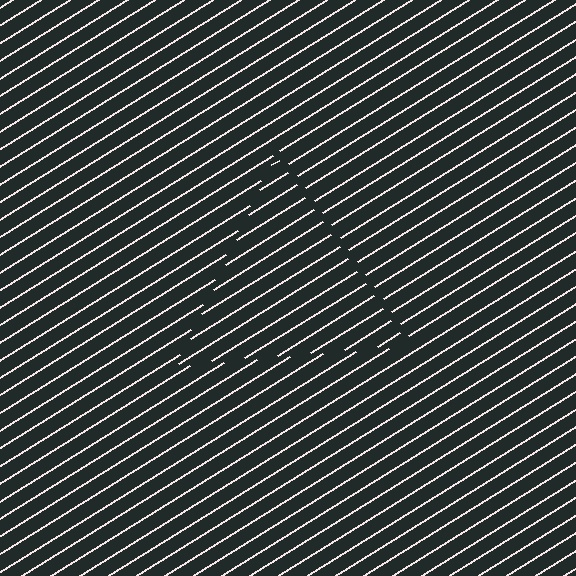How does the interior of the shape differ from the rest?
The interior of the shape contains the same grating, shifted by half a period — the contour is defined by the phase discontinuity where line-ends from the inner and outer gratings abut.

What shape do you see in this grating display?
An illusory triangle. The interior of the shape contains the same grating, shifted by half a period — the contour is defined by the phase discontinuity where line-ends from the inner and outer gratings abut.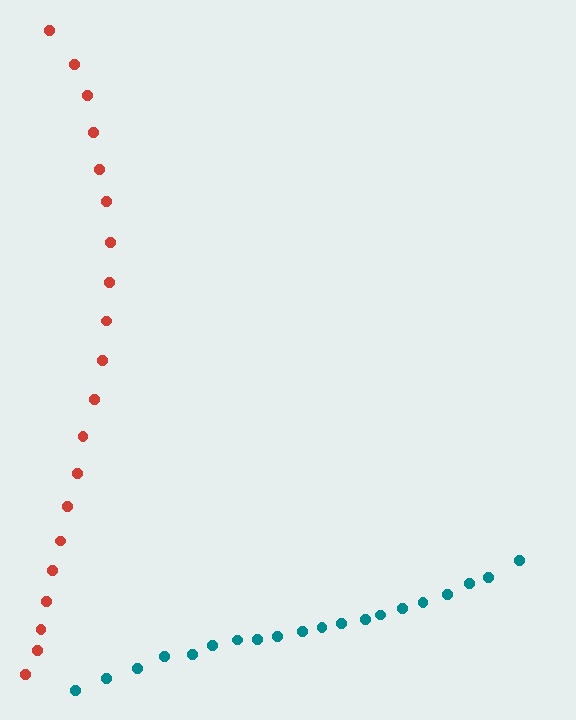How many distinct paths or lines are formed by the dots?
There are 2 distinct paths.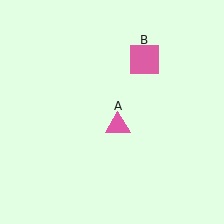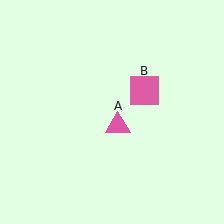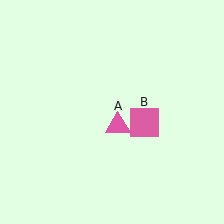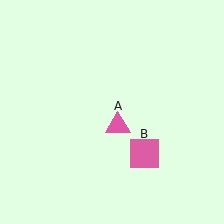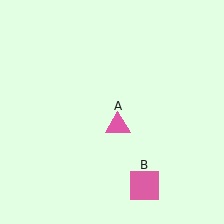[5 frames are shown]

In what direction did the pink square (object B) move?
The pink square (object B) moved down.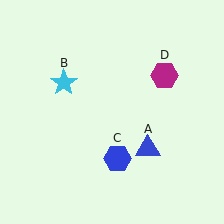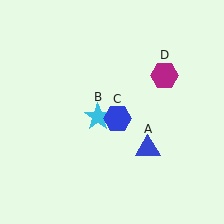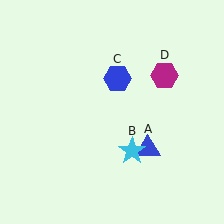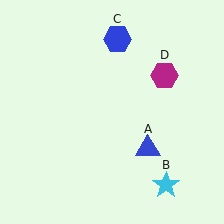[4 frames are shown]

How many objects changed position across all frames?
2 objects changed position: cyan star (object B), blue hexagon (object C).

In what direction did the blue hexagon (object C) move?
The blue hexagon (object C) moved up.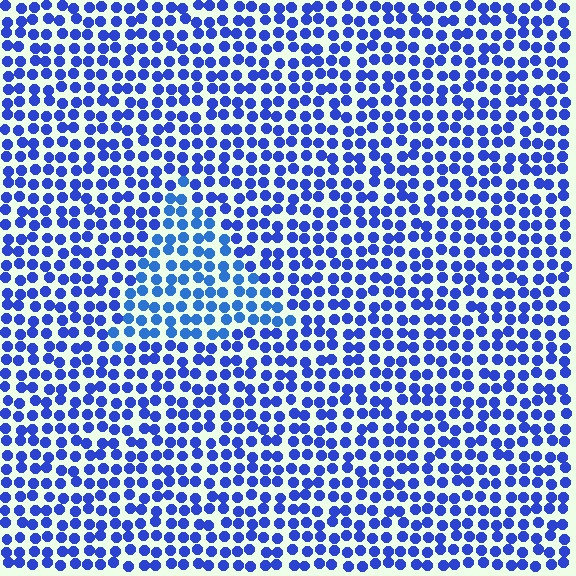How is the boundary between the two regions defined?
The boundary is defined purely by a slight shift in hue (about 18 degrees). Spacing, size, and orientation are identical on both sides.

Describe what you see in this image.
The image is filled with small blue elements in a uniform arrangement. A triangle-shaped region is visible where the elements are tinted to a slightly different hue, forming a subtle color boundary.